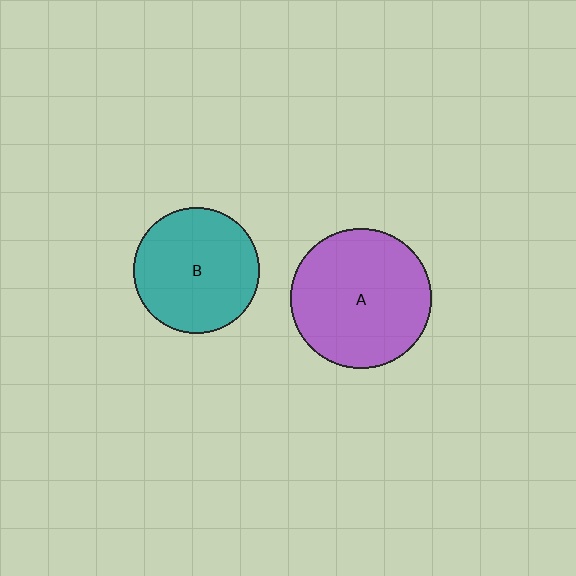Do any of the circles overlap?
No, none of the circles overlap.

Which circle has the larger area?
Circle A (purple).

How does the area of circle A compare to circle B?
Approximately 1.3 times.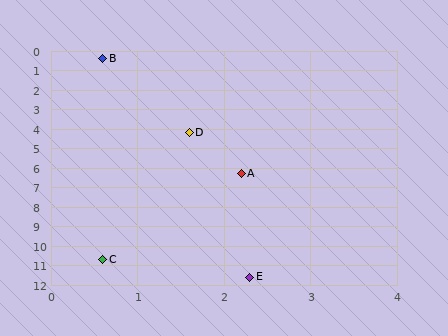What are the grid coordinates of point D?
Point D is at approximately (1.6, 4.2).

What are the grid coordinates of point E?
Point E is at approximately (2.3, 11.6).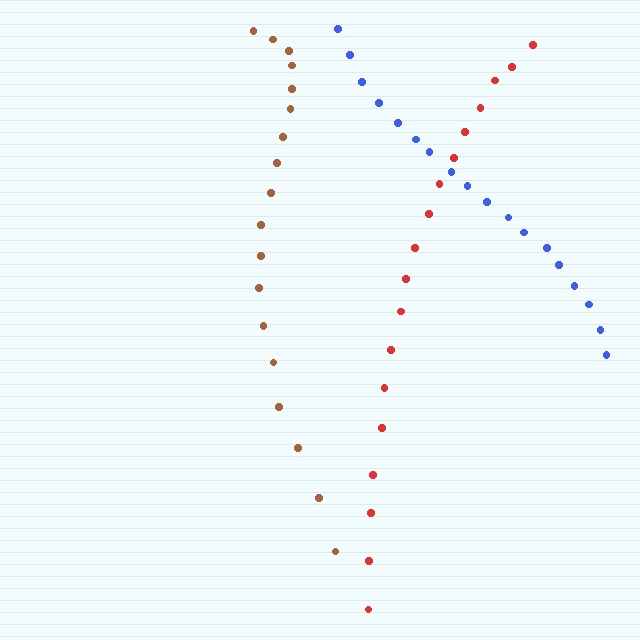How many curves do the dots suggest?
There are 3 distinct paths.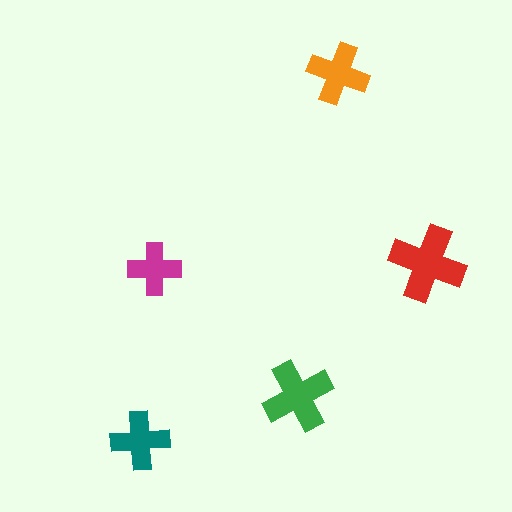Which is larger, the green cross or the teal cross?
The green one.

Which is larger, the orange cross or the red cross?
The red one.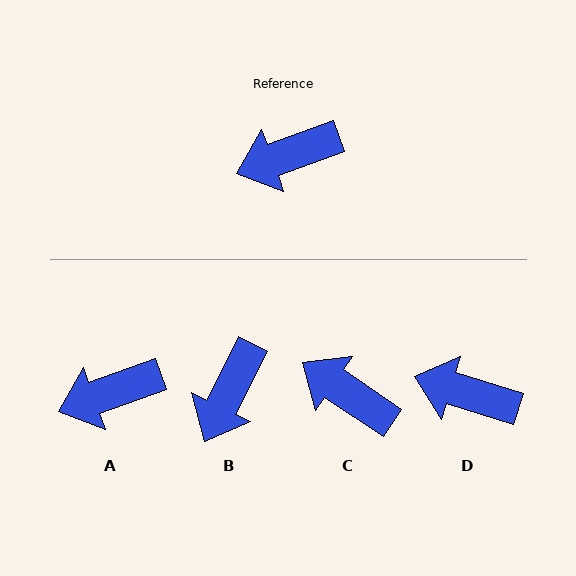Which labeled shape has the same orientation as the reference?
A.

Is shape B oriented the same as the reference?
No, it is off by about 44 degrees.